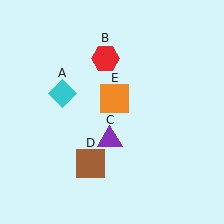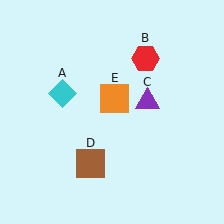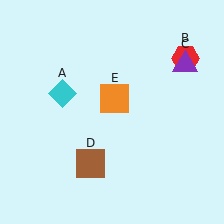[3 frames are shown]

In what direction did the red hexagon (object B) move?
The red hexagon (object B) moved right.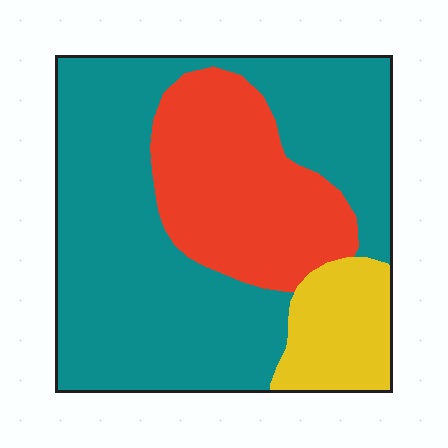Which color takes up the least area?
Yellow, at roughly 10%.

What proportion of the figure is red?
Red covers 27% of the figure.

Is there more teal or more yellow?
Teal.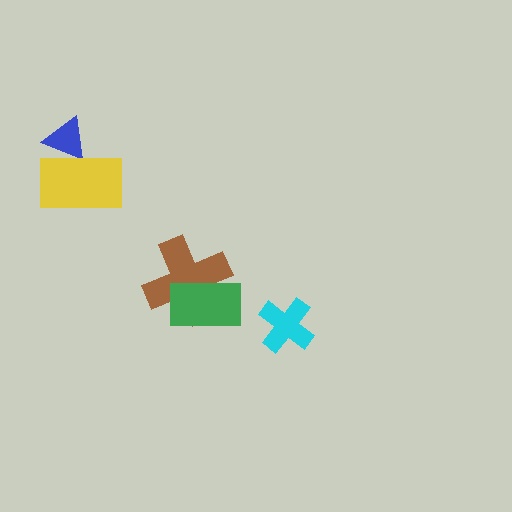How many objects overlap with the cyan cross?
0 objects overlap with the cyan cross.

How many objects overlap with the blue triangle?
1 object overlaps with the blue triangle.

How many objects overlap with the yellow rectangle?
1 object overlaps with the yellow rectangle.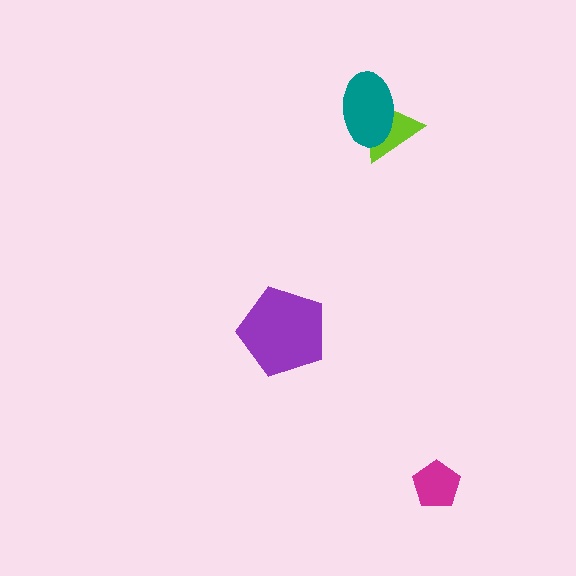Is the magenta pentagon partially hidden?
No, no other shape covers it.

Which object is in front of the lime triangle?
The teal ellipse is in front of the lime triangle.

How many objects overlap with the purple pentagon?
0 objects overlap with the purple pentagon.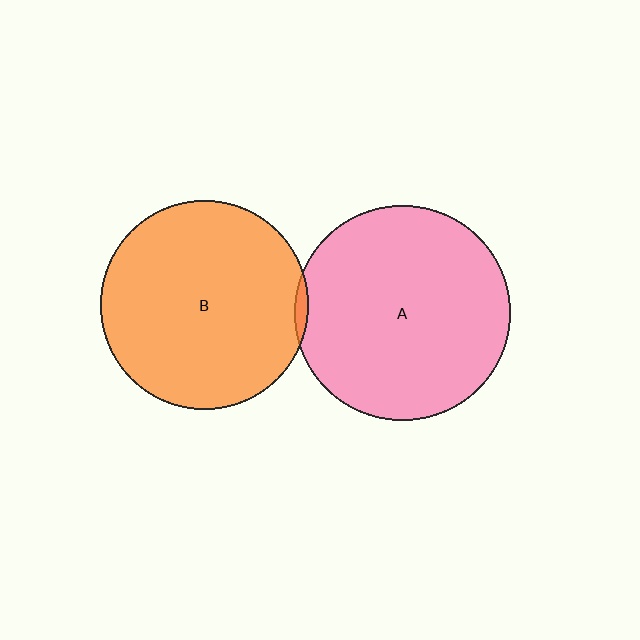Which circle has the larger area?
Circle A (pink).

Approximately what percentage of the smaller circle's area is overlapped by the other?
Approximately 5%.